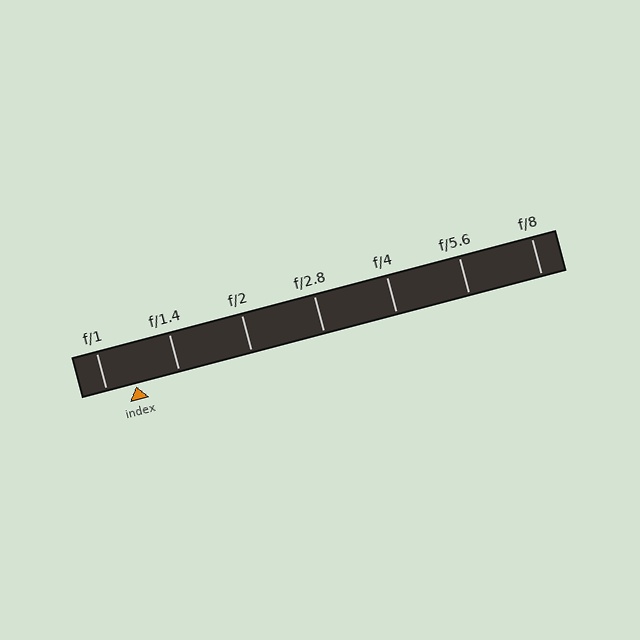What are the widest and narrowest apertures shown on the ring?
The widest aperture shown is f/1 and the narrowest is f/8.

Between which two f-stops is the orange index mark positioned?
The index mark is between f/1 and f/1.4.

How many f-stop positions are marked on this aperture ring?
There are 7 f-stop positions marked.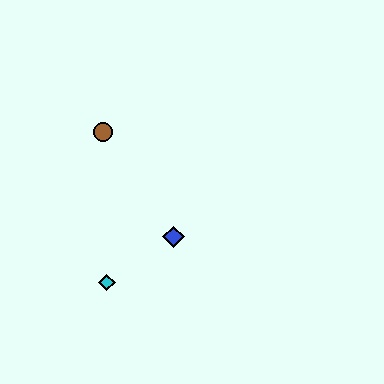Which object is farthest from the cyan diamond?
The brown circle is farthest from the cyan diamond.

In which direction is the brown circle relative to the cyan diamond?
The brown circle is above the cyan diamond.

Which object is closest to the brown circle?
The blue diamond is closest to the brown circle.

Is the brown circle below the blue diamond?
No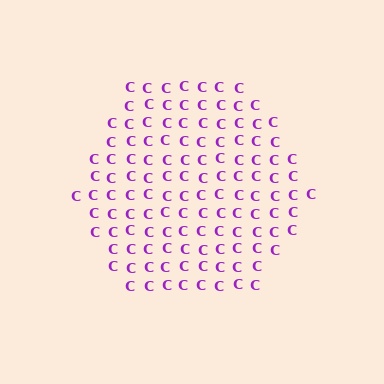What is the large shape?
The large shape is a hexagon.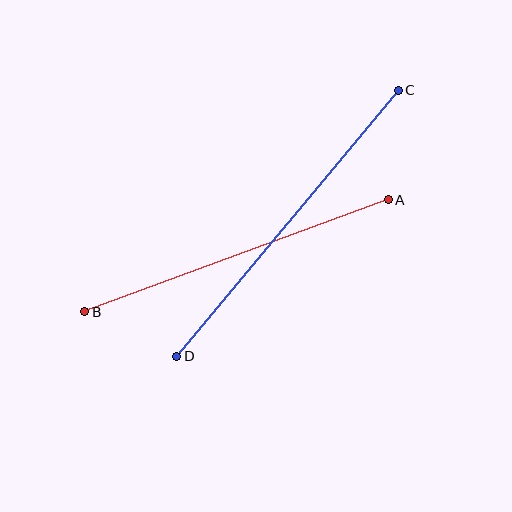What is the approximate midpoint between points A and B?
The midpoint is at approximately (237, 256) pixels.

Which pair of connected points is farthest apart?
Points C and D are farthest apart.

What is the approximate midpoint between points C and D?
The midpoint is at approximately (288, 223) pixels.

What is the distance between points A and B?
The distance is approximately 324 pixels.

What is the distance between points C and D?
The distance is approximately 346 pixels.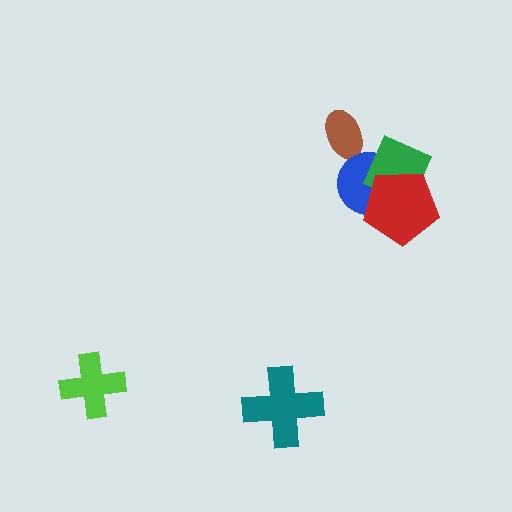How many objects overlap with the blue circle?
2 objects overlap with the blue circle.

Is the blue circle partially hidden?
Yes, it is partially covered by another shape.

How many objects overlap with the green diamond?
2 objects overlap with the green diamond.